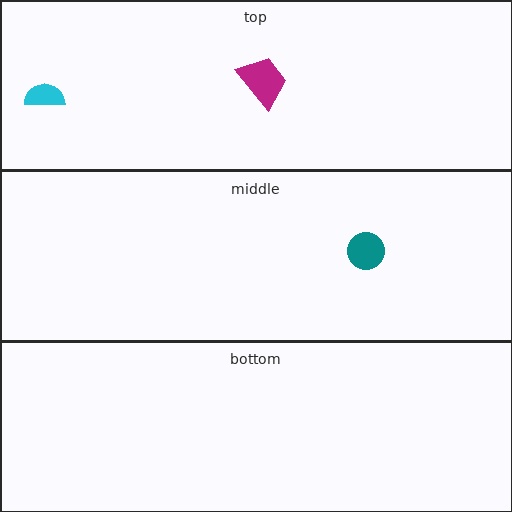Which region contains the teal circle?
The middle region.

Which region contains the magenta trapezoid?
The top region.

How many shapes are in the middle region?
1.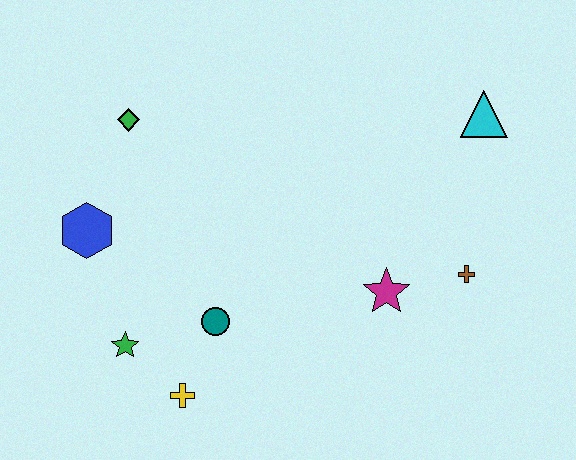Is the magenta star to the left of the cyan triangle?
Yes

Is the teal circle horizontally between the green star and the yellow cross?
No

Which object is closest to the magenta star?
The brown cross is closest to the magenta star.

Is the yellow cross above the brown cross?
No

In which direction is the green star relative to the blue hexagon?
The green star is below the blue hexagon.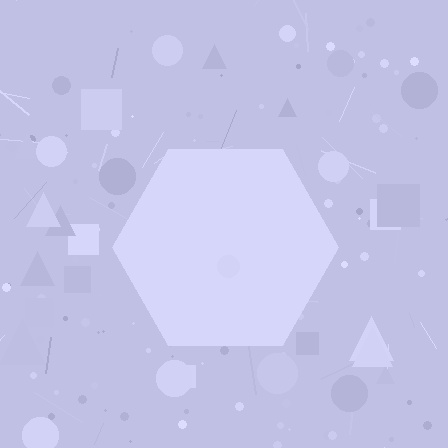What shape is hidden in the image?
A hexagon is hidden in the image.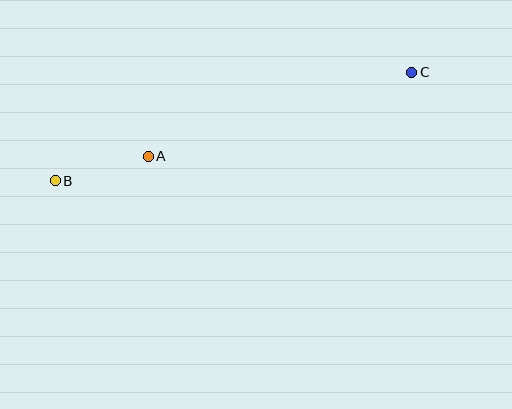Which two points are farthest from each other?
Points B and C are farthest from each other.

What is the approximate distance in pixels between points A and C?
The distance between A and C is approximately 276 pixels.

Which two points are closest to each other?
Points A and B are closest to each other.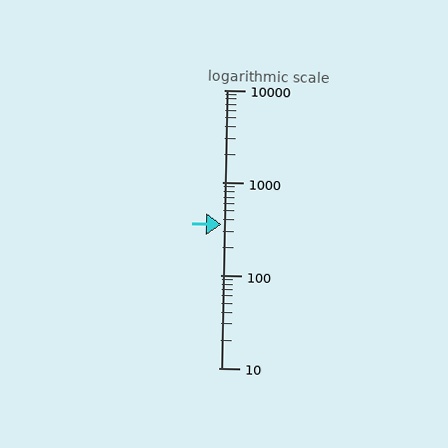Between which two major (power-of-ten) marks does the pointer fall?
The pointer is between 100 and 1000.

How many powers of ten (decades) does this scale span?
The scale spans 3 decades, from 10 to 10000.